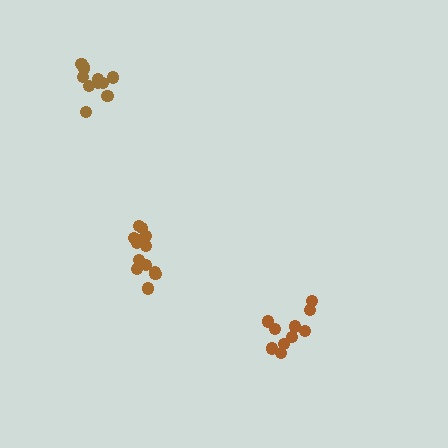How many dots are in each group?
Group 1: 12 dots, Group 2: 10 dots, Group 3: 12 dots (34 total).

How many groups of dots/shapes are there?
There are 3 groups.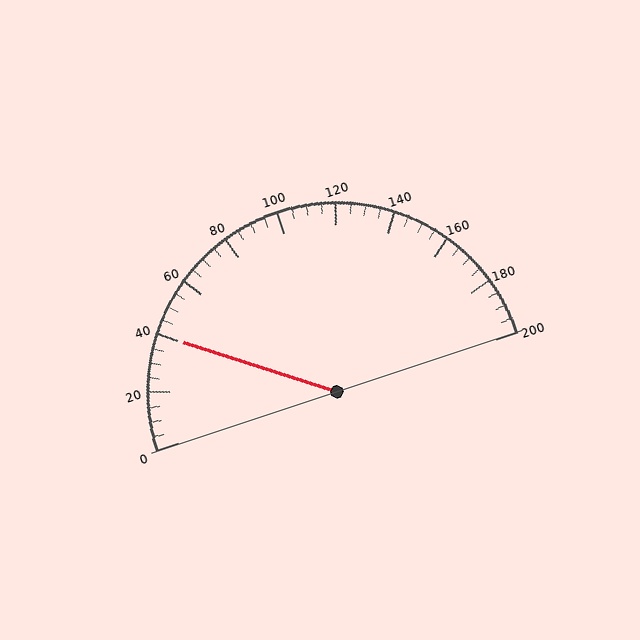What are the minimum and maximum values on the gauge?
The gauge ranges from 0 to 200.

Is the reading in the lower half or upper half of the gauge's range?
The reading is in the lower half of the range (0 to 200).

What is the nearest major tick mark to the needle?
The nearest major tick mark is 40.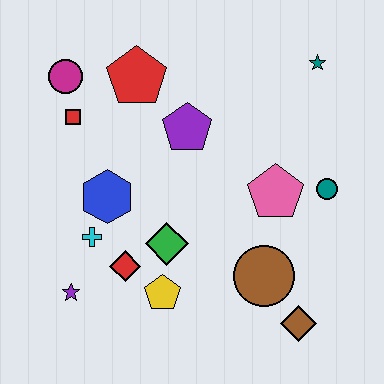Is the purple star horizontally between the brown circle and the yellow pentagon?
No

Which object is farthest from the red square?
The brown diamond is farthest from the red square.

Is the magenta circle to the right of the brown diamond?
No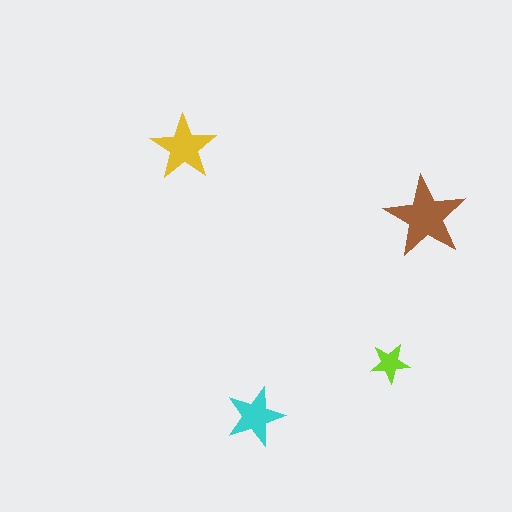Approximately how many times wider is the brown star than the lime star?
About 2 times wider.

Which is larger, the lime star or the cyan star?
The cyan one.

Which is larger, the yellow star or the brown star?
The brown one.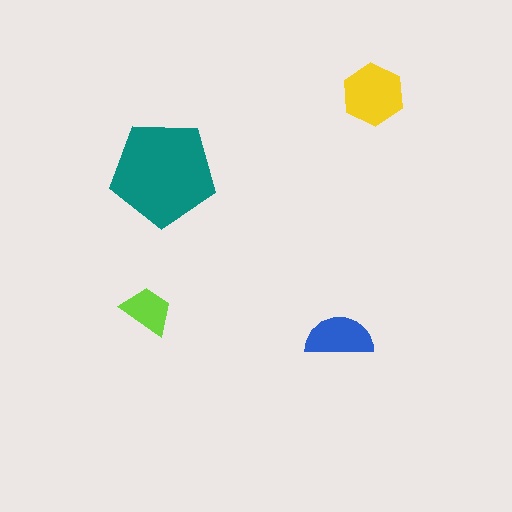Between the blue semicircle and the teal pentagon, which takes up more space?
The teal pentagon.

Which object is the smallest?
The lime trapezoid.